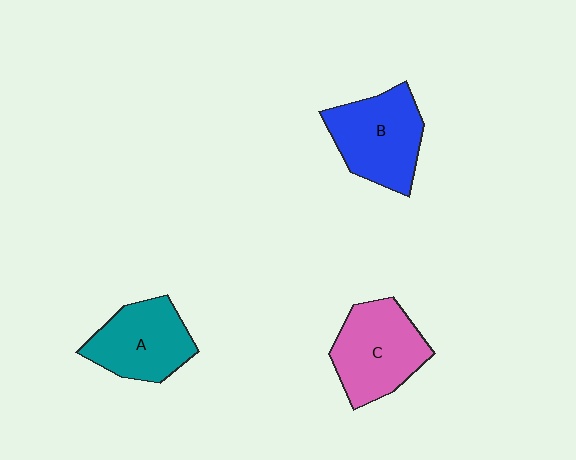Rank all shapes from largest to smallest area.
From largest to smallest: B (blue), C (pink), A (teal).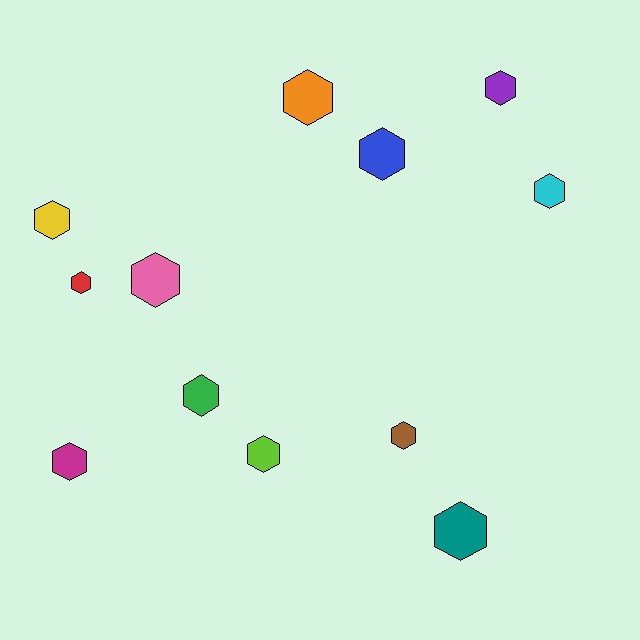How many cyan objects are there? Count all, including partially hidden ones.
There is 1 cyan object.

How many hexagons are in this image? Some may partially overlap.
There are 12 hexagons.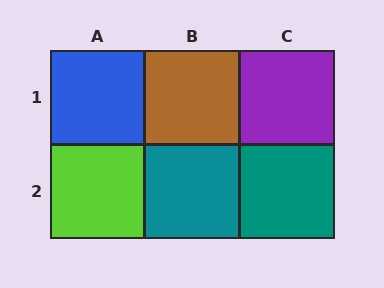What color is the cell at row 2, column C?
Teal.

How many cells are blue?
1 cell is blue.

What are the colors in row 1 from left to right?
Blue, brown, purple.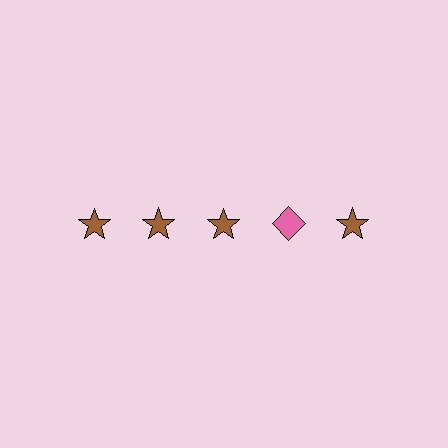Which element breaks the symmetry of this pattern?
The pink diamond in the top row, second from right column breaks the symmetry. All other shapes are brown stars.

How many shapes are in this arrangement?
There are 5 shapes arranged in a grid pattern.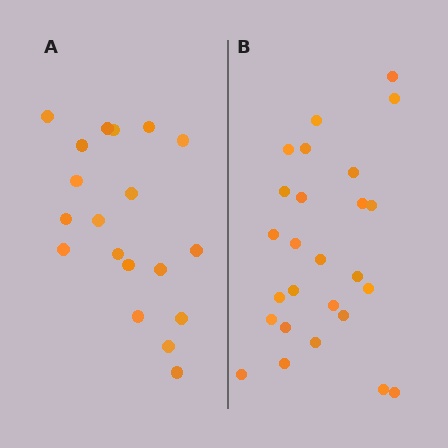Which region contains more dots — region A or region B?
Region B (the right region) has more dots.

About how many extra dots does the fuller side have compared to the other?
Region B has roughly 8 or so more dots than region A.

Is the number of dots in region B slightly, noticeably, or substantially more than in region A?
Region B has noticeably more, but not dramatically so. The ratio is roughly 1.4 to 1.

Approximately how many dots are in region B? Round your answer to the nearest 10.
About 30 dots. (The exact count is 26, which rounds to 30.)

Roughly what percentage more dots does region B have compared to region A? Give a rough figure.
About 35% more.